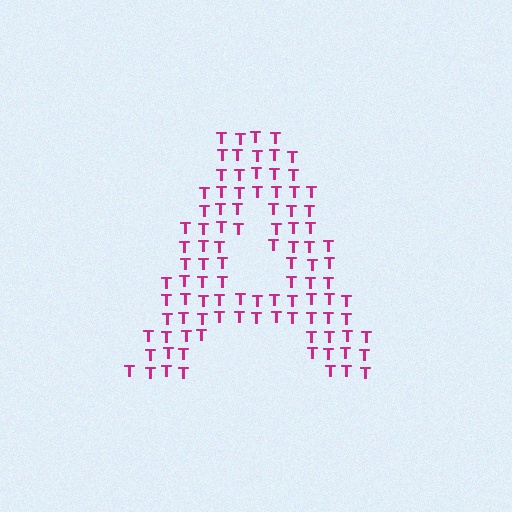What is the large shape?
The large shape is the letter A.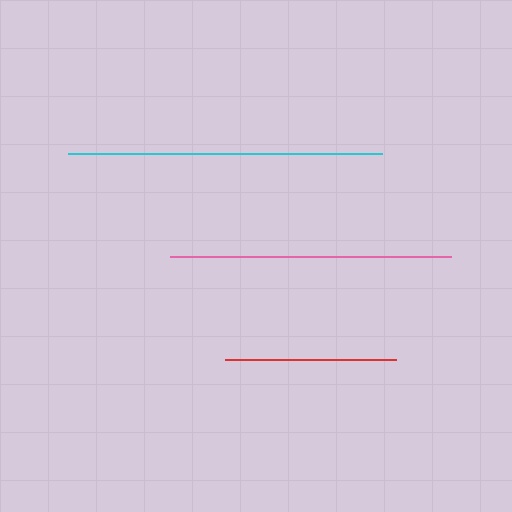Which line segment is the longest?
The cyan line is the longest at approximately 315 pixels.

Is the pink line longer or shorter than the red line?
The pink line is longer than the red line.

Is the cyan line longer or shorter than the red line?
The cyan line is longer than the red line.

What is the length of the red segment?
The red segment is approximately 170 pixels long.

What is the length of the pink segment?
The pink segment is approximately 282 pixels long.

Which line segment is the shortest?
The red line is the shortest at approximately 170 pixels.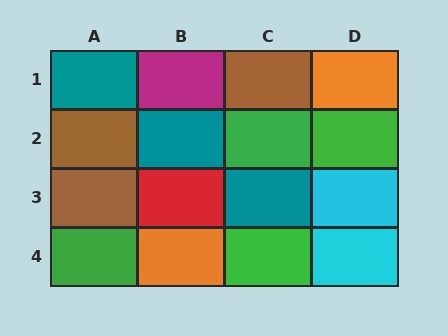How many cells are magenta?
1 cell is magenta.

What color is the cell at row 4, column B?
Orange.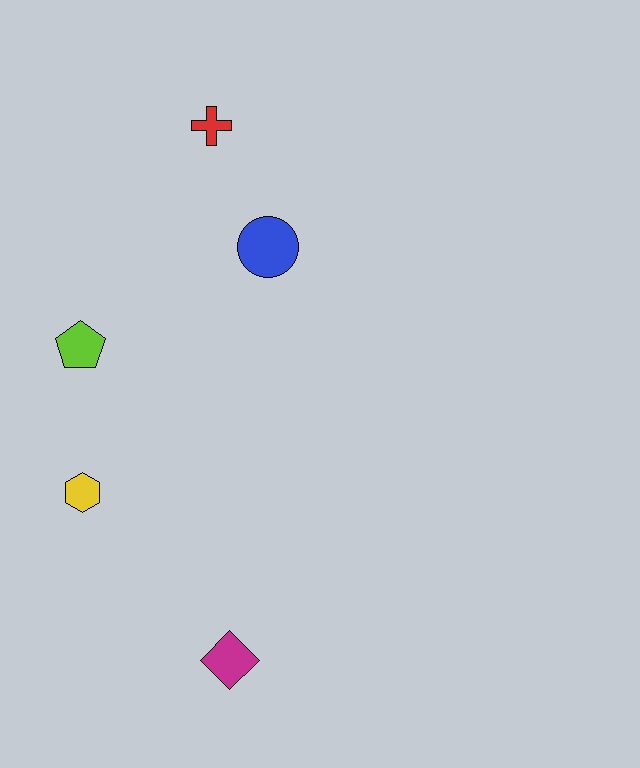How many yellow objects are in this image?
There is 1 yellow object.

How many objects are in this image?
There are 5 objects.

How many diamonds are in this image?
There is 1 diamond.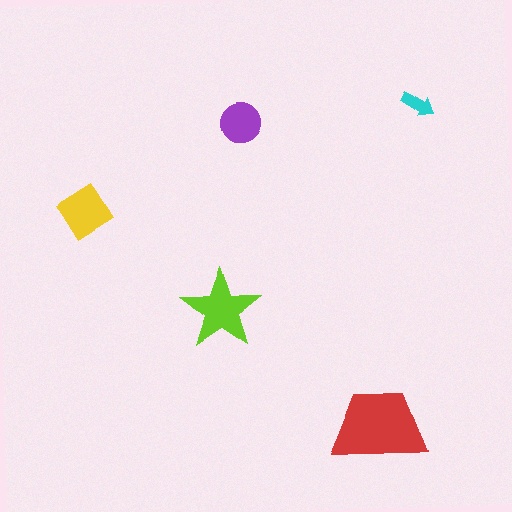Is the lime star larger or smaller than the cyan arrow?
Larger.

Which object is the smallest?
The cyan arrow.